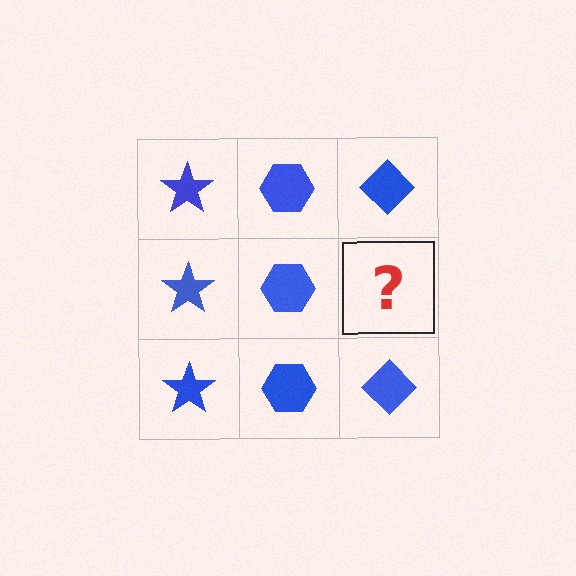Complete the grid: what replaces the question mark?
The question mark should be replaced with a blue diamond.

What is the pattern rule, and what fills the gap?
The rule is that each column has a consistent shape. The gap should be filled with a blue diamond.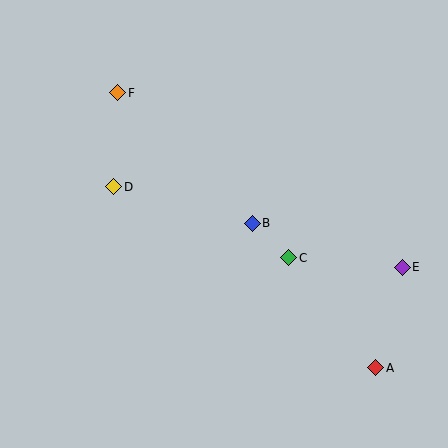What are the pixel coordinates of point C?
Point C is at (289, 258).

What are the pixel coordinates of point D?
Point D is at (114, 187).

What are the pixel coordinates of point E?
Point E is at (402, 267).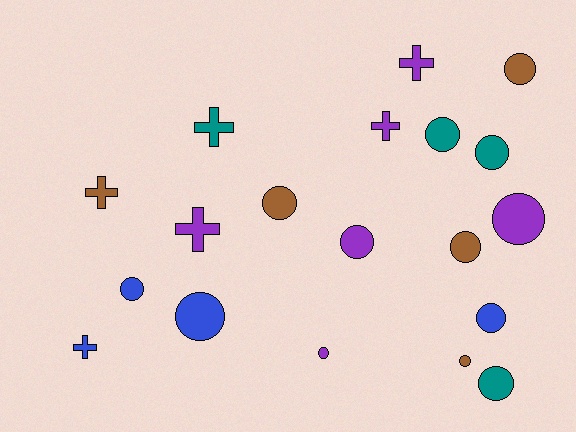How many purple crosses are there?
There are 3 purple crosses.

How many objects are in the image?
There are 19 objects.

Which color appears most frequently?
Purple, with 6 objects.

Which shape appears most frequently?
Circle, with 13 objects.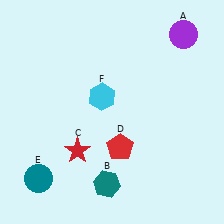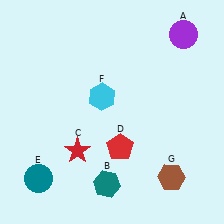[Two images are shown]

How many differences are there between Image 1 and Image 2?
There is 1 difference between the two images.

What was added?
A brown hexagon (G) was added in Image 2.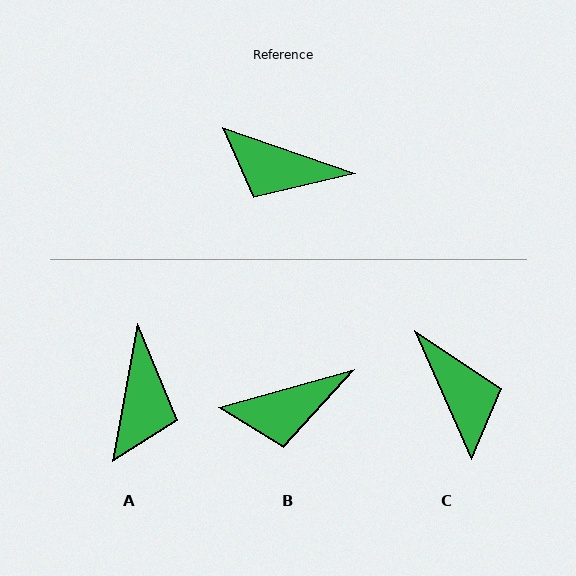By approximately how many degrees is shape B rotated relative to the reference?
Approximately 35 degrees counter-clockwise.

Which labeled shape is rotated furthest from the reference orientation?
C, about 133 degrees away.